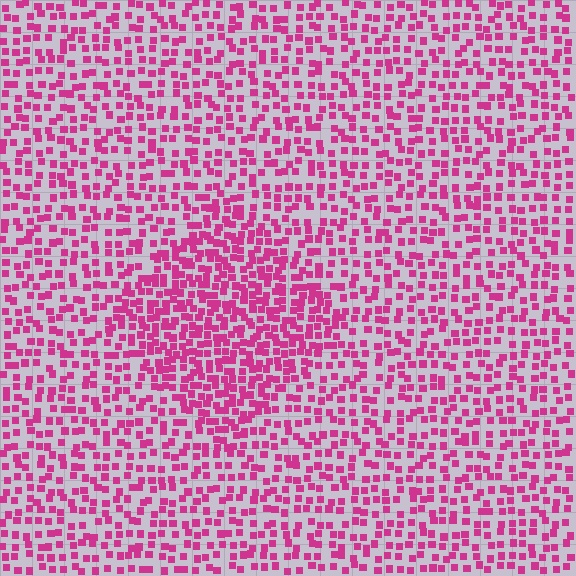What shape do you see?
I see a diamond.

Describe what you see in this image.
The image contains small magenta elements arranged at two different densities. A diamond-shaped region is visible where the elements are more densely packed than the surrounding area.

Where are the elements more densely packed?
The elements are more densely packed inside the diamond boundary.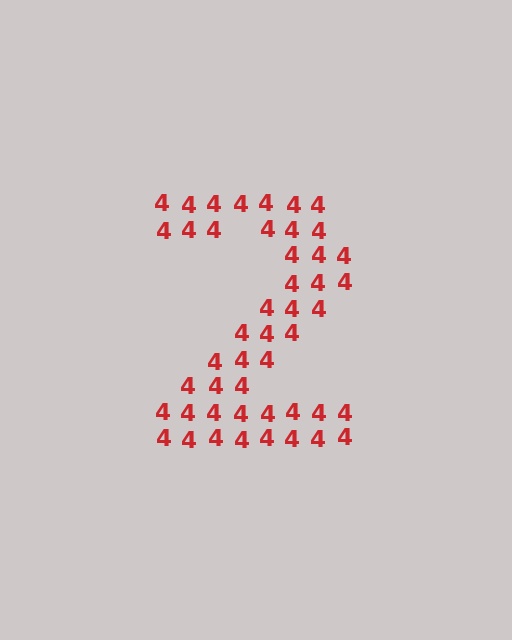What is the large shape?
The large shape is the digit 2.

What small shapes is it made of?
It is made of small digit 4's.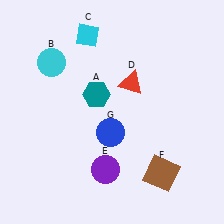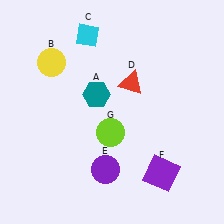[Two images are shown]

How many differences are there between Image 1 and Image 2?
There are 3 differences between the two images.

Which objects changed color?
B changed from cyan to yellow. F changed from brown to purple. G changed from blue to lime.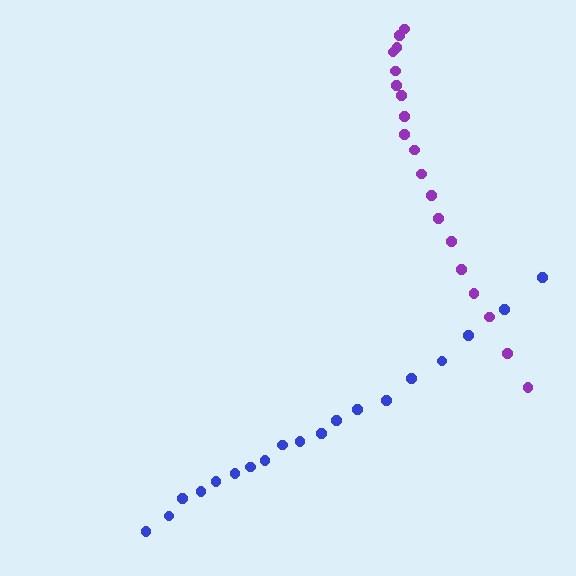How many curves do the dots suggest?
There are 2 distinct paths.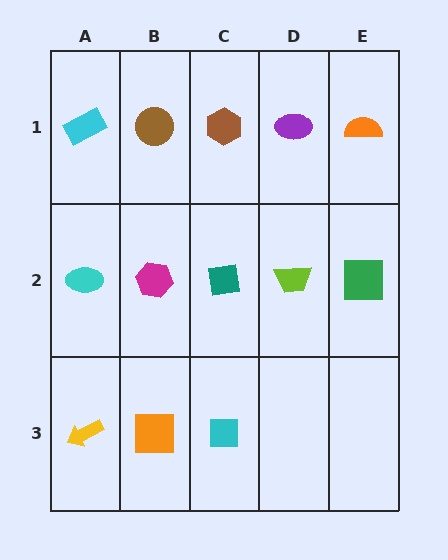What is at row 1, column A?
A cyan rectangle.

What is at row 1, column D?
A purple ellipse.